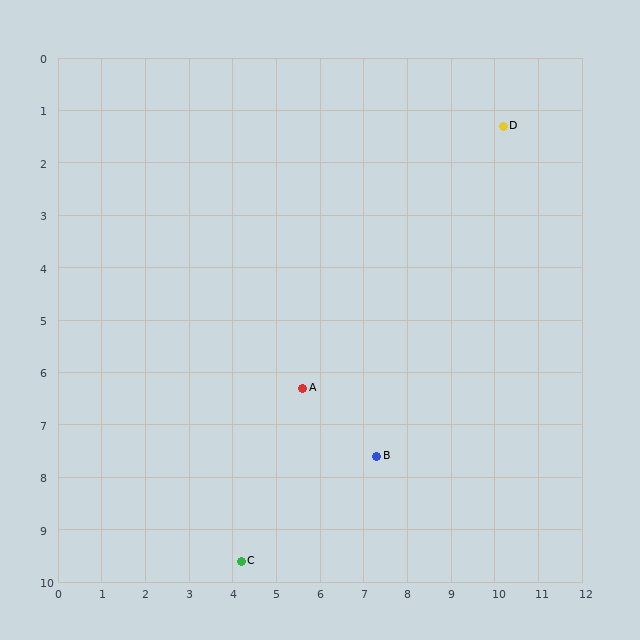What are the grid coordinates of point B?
Point B is at approximately (7.3, 7.6).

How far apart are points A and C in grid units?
Points A and C are about 3.6 grid units apart.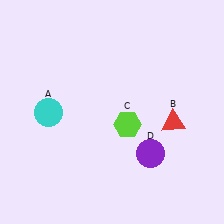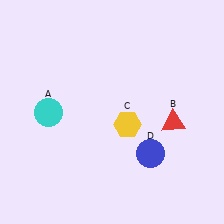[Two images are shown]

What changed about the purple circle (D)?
In Image 1, D is purple. In Image 2, it changed to blue.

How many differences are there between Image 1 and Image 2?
There are 2 differences between the two images.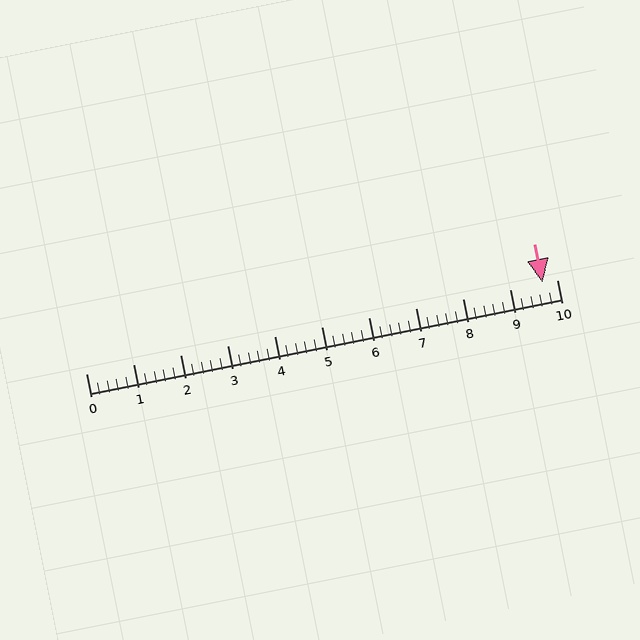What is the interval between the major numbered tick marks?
The major tick marks are spaced 1 units apart.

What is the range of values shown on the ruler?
The ruler shows values from 0 to 10.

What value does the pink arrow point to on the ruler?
The pink arrow points to approximately 9.7.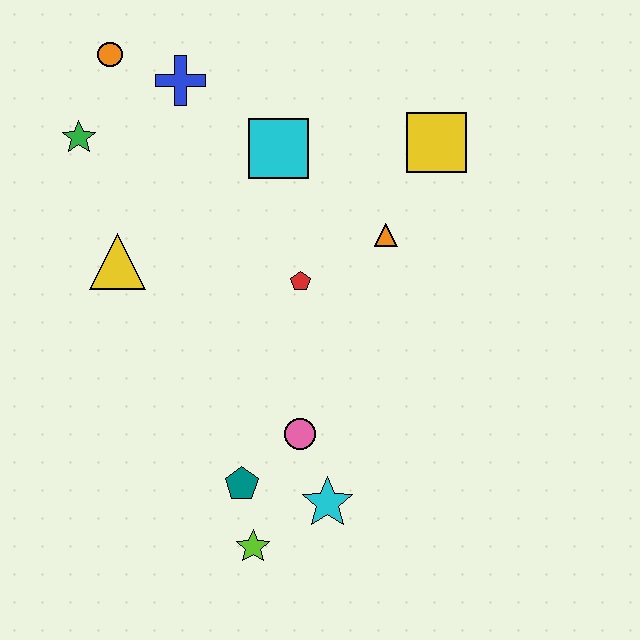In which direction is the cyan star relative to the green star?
The cyan star is below the green star.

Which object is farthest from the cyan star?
The orange circle is farthest from the cyan star.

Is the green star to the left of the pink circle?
Yes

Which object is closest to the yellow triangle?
The green star is closest to the yellow triangle.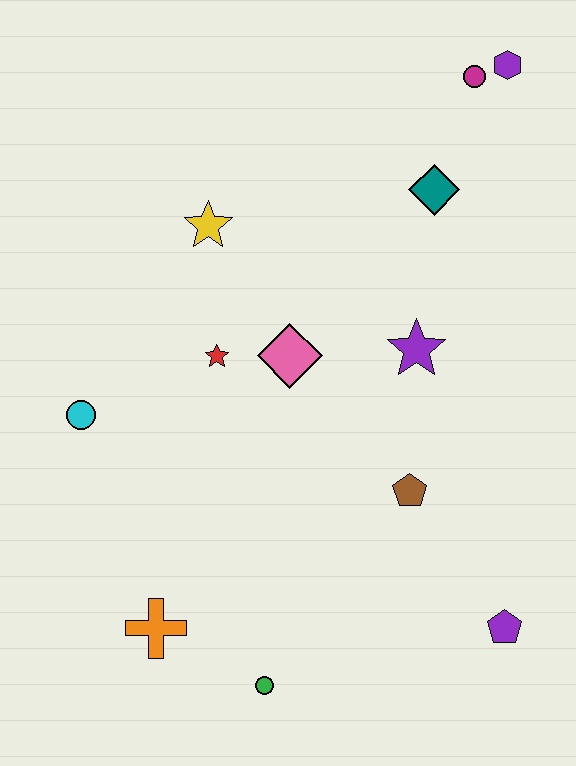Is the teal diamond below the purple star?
No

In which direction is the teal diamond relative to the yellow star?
The teal diamond is to the right of the yellow star.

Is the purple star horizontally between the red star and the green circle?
No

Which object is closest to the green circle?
The orange cross is closest to the green circle.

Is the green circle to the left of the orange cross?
No